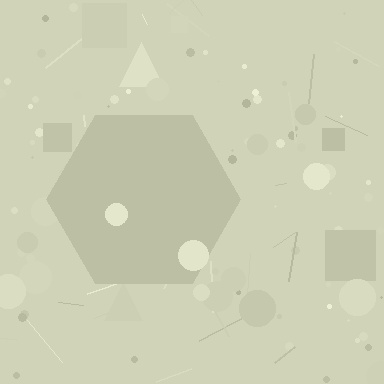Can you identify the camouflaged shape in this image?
The camouflaged shape is a hexagon.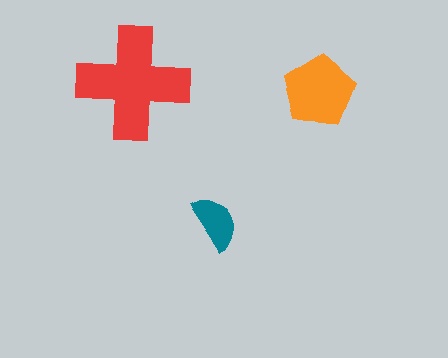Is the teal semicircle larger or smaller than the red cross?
Smaller.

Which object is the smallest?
The teal semicircle.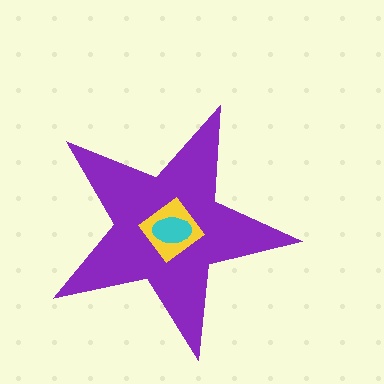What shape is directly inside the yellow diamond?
The cyan ellipse.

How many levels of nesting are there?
3.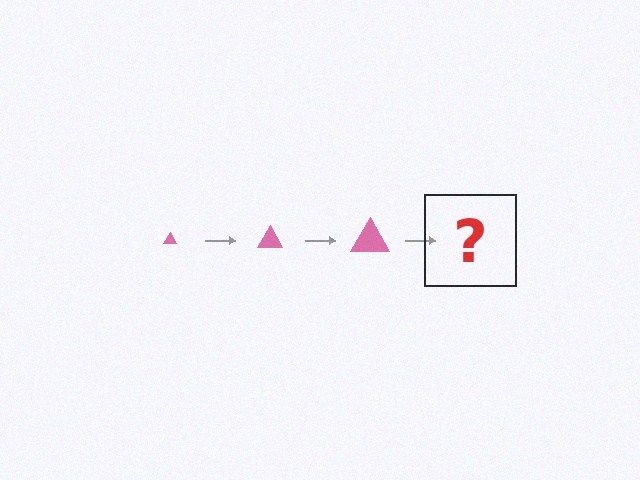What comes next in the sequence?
The next element should be a pink triangle, larger than the previous one.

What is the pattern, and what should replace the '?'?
The pattern is that the triangle gets progressively larger each step. The '?' should be a pink triangle, larger than the previous one.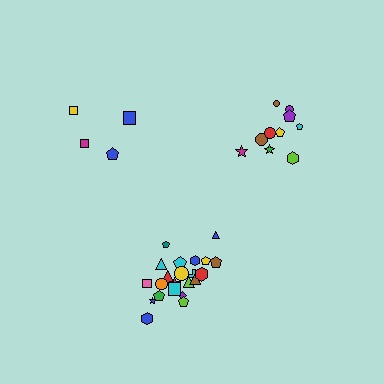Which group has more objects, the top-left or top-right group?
The top-right group.